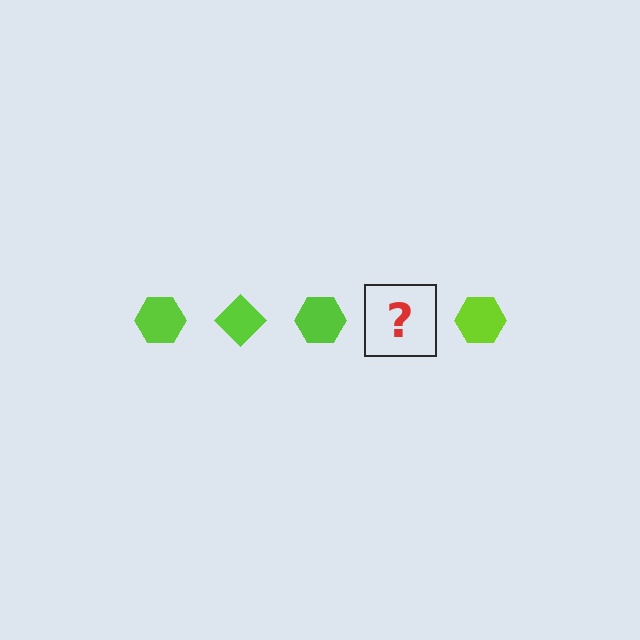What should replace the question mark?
The question mark should be replaced with a lime diamond.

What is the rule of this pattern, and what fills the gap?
The rule is that the pattern cycles through hexagon, diamond shapes in lime. The gap should be filled with a lime diamond.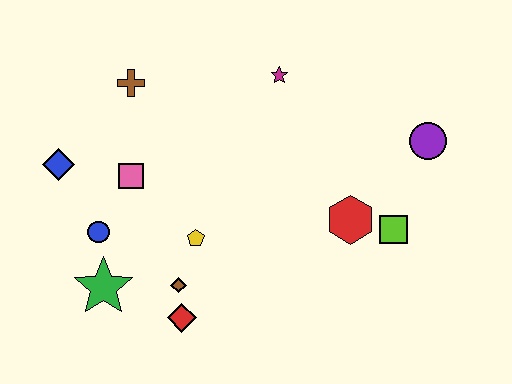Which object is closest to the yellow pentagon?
The brown diamond is closest to the yellow pentagon.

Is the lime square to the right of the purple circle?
No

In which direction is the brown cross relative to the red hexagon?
The brown cross is to the left of the red hexagon.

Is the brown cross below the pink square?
No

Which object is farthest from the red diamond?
The purple circle is farthest from the red diamond.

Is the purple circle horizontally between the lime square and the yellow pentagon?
No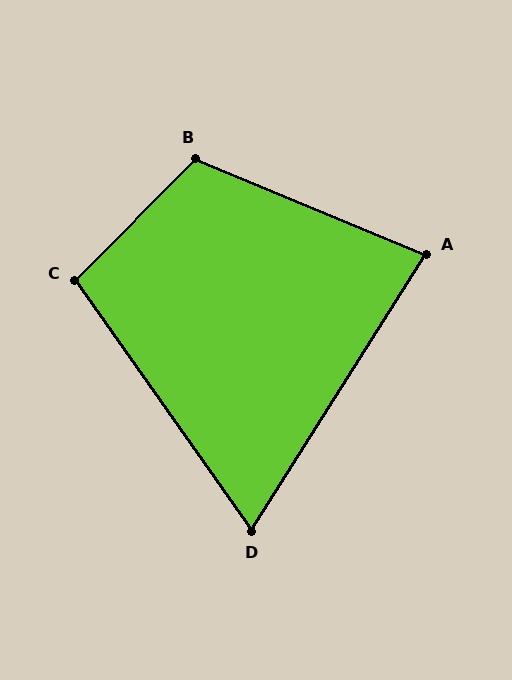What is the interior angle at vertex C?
Approximately 100 degrees (obtuse).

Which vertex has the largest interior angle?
B, at approximately 112 degrees.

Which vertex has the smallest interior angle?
D, at approximately 68 degrees.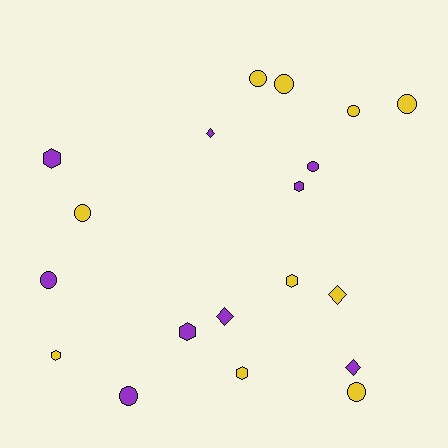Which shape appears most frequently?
Circle, with 9 objects.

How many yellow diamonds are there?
There is 1 yellow diamond.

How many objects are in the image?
There are 19 objects.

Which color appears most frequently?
Yellow, with 10 objects.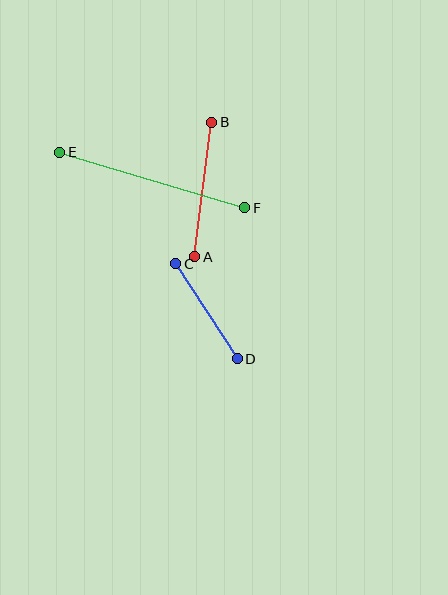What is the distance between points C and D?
The distance is approximately 113 pixels.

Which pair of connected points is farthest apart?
Points E and F are farthest apart.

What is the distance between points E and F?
The distance is approximately 193 pixels.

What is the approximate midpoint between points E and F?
The midpoint is at approximately (152, 180) pixels.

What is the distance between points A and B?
The distance is approximately 136 pixels.